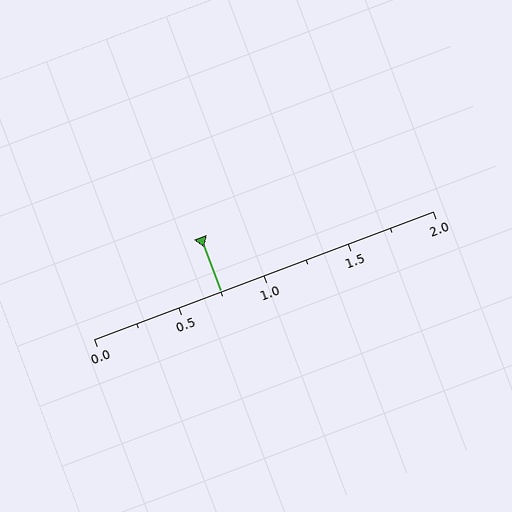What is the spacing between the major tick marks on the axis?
The major ticks are spaced 0.5 apart.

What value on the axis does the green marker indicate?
The marker indicates approximately 0.75.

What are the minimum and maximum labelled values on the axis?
The axis runs from 0.0 to 2.0.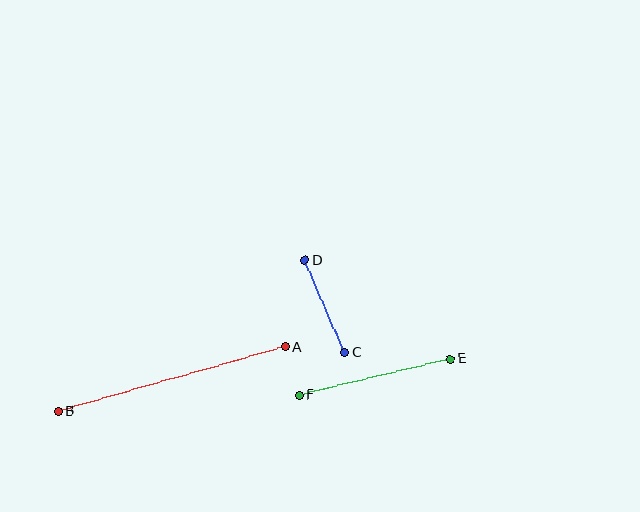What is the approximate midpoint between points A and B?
The midpoint is at approximately (172, 379) pixels.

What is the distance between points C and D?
The distance is approximately 100 pixels.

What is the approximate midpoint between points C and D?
The midpoint is at approximately (325, 306) pixels.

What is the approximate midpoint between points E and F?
The midpoint is at approximately (375, 377) pixels.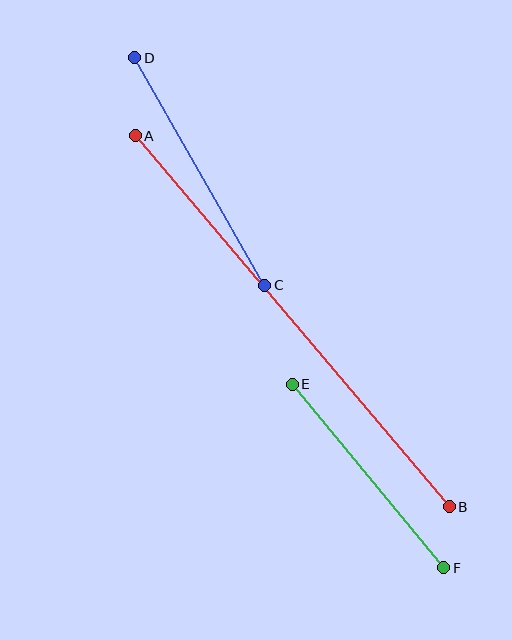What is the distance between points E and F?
The distance is approximately 238 pixels.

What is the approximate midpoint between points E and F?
The midpoint is at approximately (368, 476) pixels.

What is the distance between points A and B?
The distance is approximately 486 pixels.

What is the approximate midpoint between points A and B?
The midpoint is at approximately (292, 321) pixels.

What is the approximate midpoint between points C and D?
The midpoint is at approximately (200, 172) pixels.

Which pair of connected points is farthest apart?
Points A and B are farthest apart.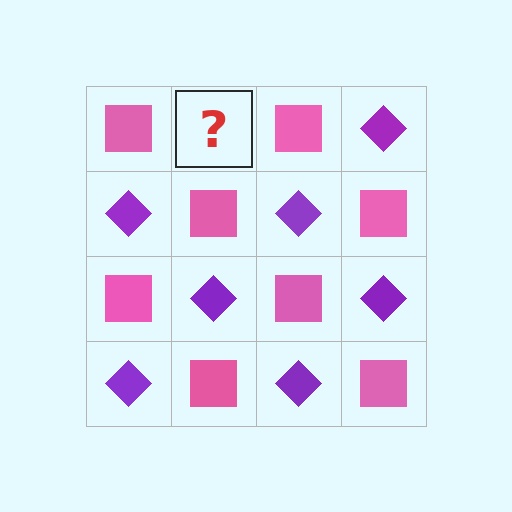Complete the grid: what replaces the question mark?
The question mark should be replaced with a purple diamond.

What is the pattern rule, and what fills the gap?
The rule is that it alternates pink square and purple diamond in a checkerboard pattern. The gap should be filled with a purple diamond.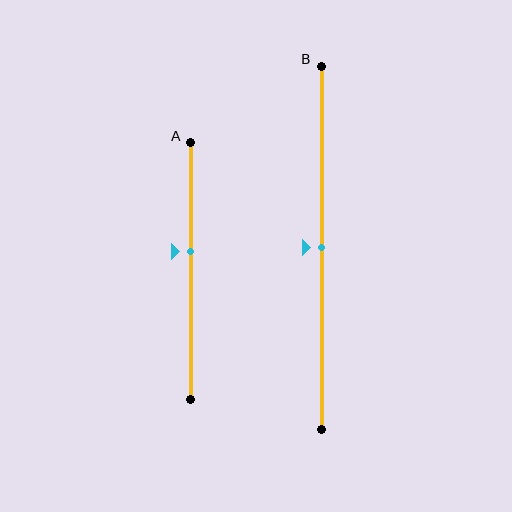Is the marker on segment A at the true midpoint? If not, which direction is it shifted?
No, the marker on segment A is shifted upward by about 8% of the segment length.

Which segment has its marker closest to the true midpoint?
Segment B has its marker closest to the true midpoint.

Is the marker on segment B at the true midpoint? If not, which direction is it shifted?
Yes, the marker on segment B is at the true midpoint.